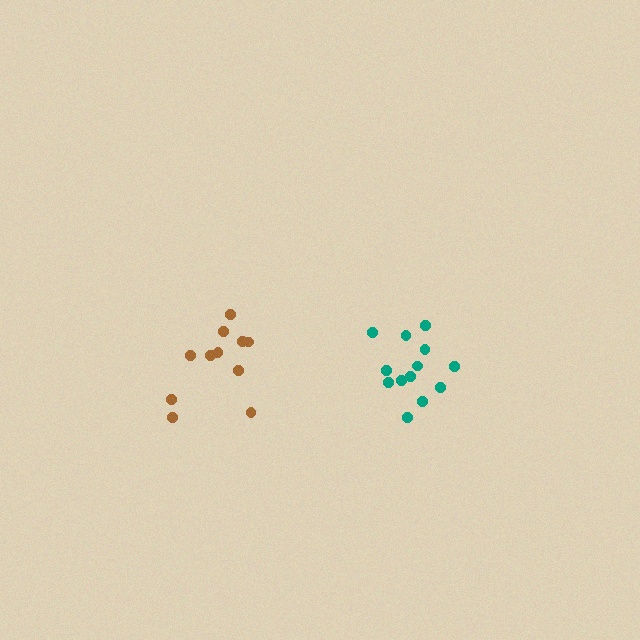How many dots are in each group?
Group 1: 11 dots, Group 2: 13 dots (24 total).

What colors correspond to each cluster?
The clusters are colored: brown, teal.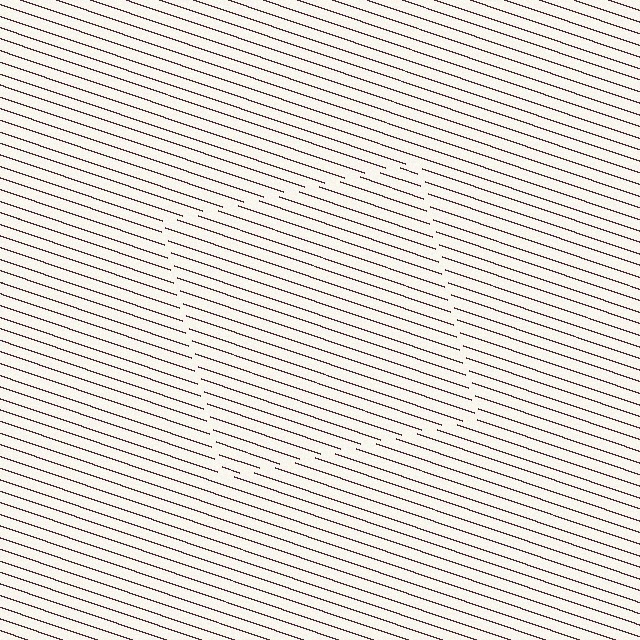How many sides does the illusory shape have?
4 sides — the line-ends trace a square.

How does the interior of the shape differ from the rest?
The interior of the shape contains the same grating, shifted by half a period — the contour is defined by the phase discontinuity where line-ends from the inner and outer gratings abut.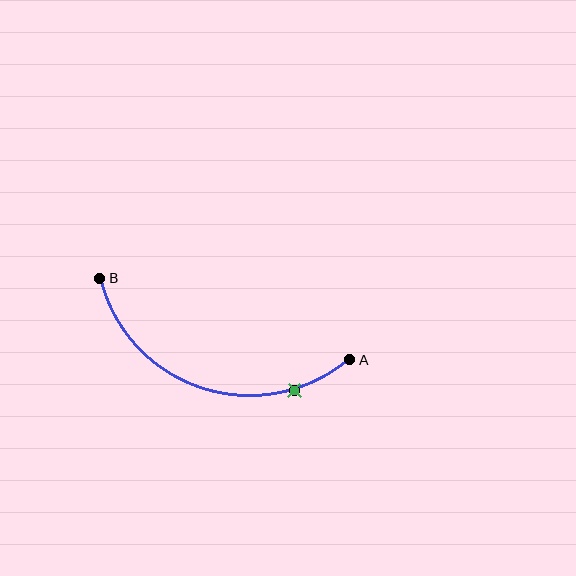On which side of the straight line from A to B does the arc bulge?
The arc bulges below the straight line connecting A and B.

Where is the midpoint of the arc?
The arc midpoint is the point on the curve farthest from the straight line joining A and B. It sits below that line.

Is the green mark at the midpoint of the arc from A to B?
No. The green mark lies on the arc but is closer to endpoint A. The arc midpoint would be at the point on the curve equidistant along the arc from both A and B.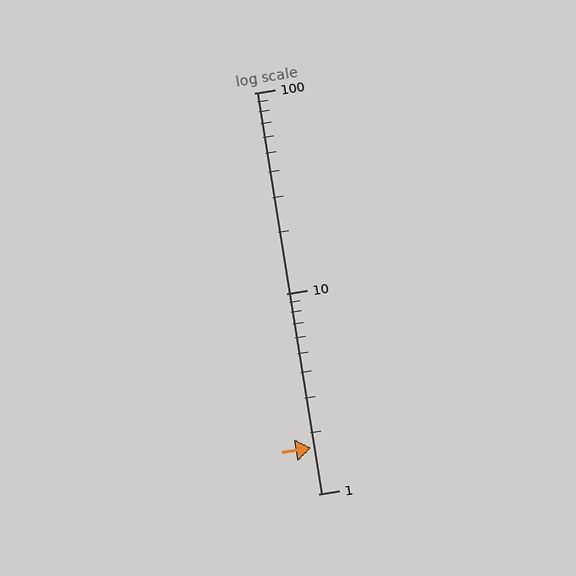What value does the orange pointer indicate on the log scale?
The pointer indicates approximately 1.7.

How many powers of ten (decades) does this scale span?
The scale spans 2 decades, from 1 to 100.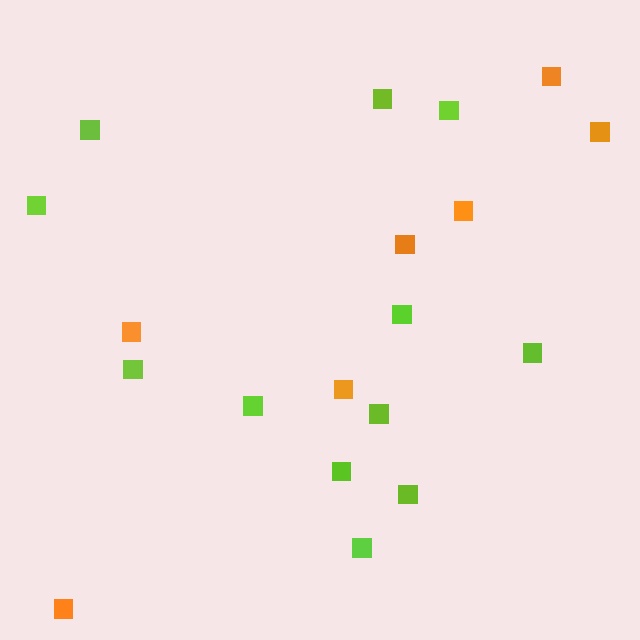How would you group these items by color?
There are 2 groups: one group of orange squares (7) and one group of lime squares (12).